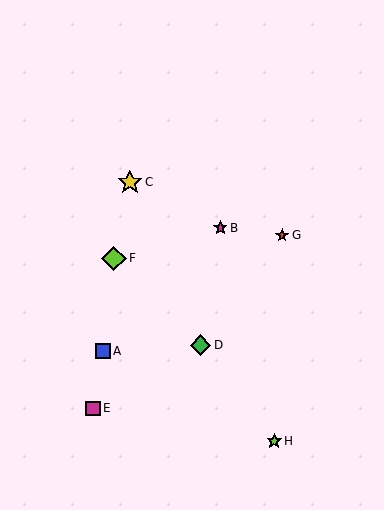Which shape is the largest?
The yellow star (labeled C) is the largest.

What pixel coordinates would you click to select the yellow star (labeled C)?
Click at (130, 182) to select the yellow star C.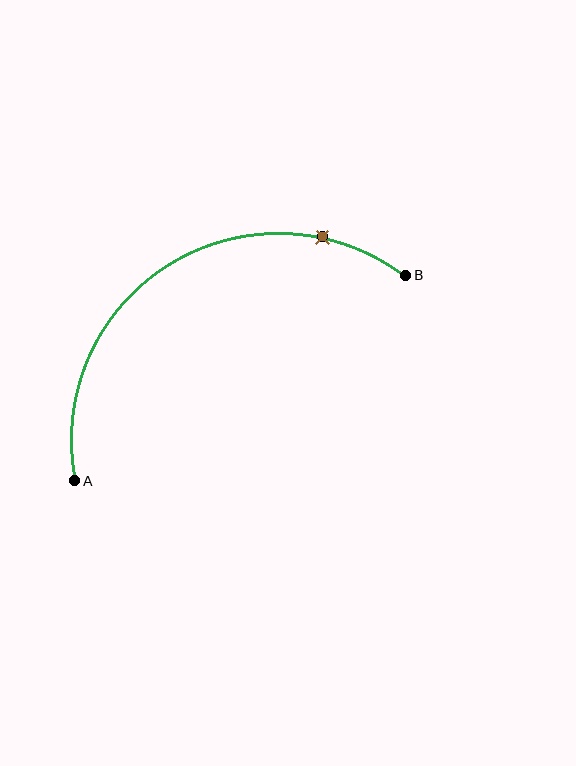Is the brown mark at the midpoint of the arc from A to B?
No. The brown mark lies on the arc but is closer to endpoint B. The arc midpoint would be at the point on the curve equidistant along the arc from both A and B.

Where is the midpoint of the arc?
The arc midpoint is the point on the curve farthest from the straight line joining A and B. It sits above that line.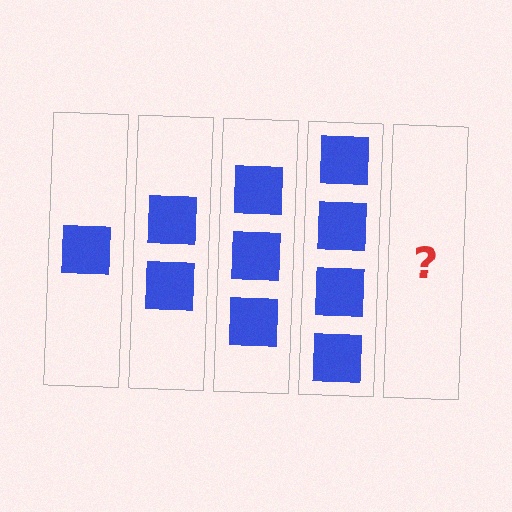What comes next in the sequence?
The next element should be 5 squares.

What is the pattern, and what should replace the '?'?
The pattern is that each step adds one more square. The '?' should be 5 squares.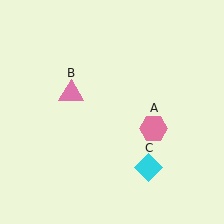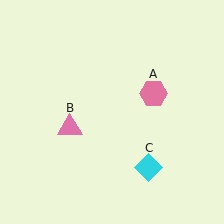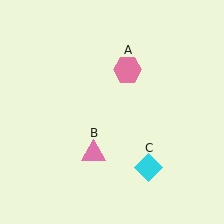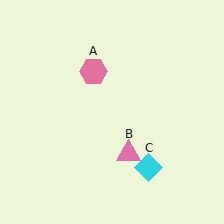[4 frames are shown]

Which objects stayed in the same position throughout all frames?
Cyan diamond (object C) remained stationary.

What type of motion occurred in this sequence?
The pink hexagon (object A), pink triangle (object B) rotated counterclockwise around the center of the scene.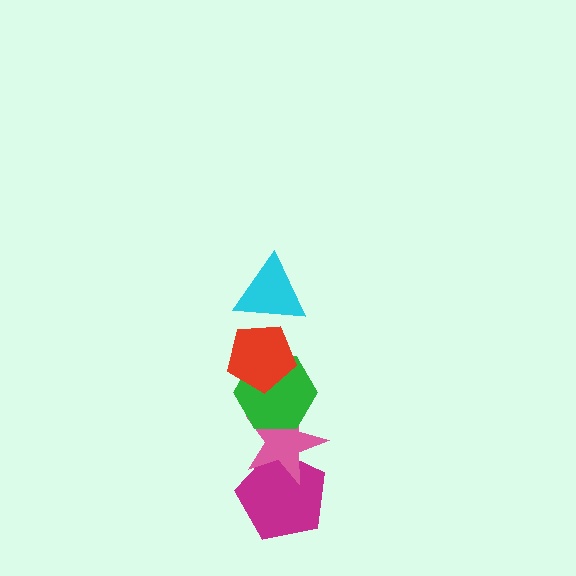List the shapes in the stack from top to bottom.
From top to bottom: the cyan triangle, the red pentagon, the green hexagon, the pink star, the magenta pentagon.